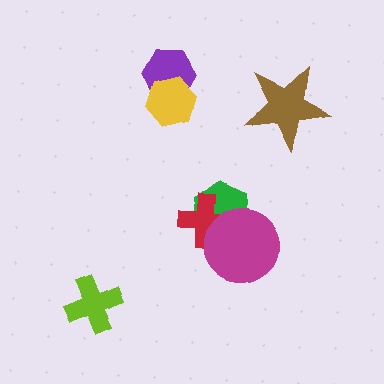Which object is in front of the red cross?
The magenta circle is in front of the red cross.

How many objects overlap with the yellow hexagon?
1 object overlaps with the yellow hexagon.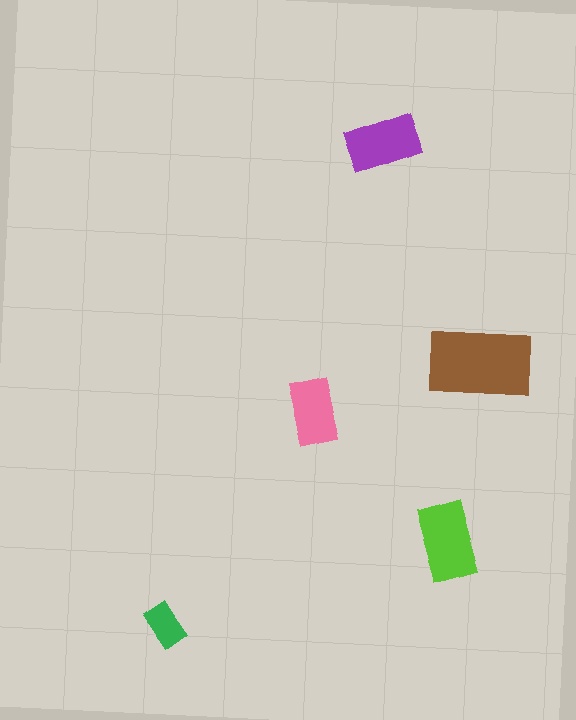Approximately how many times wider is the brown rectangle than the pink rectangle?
About 1.5 times wider.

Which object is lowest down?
The green rectangle is bottommost.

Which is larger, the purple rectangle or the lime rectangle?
The lime one.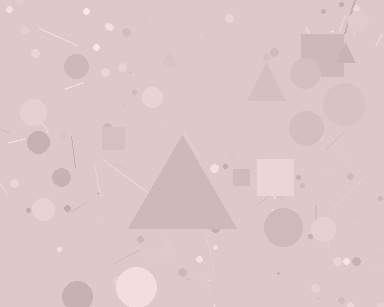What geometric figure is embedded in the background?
A triangle is embedded in the background.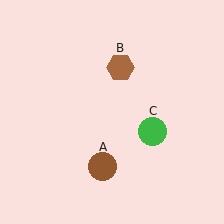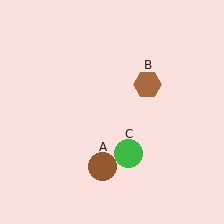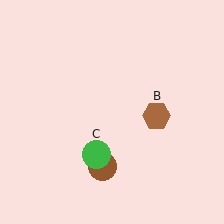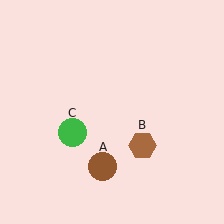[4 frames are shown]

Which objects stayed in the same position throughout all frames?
Brown circle (object A) remained stationary.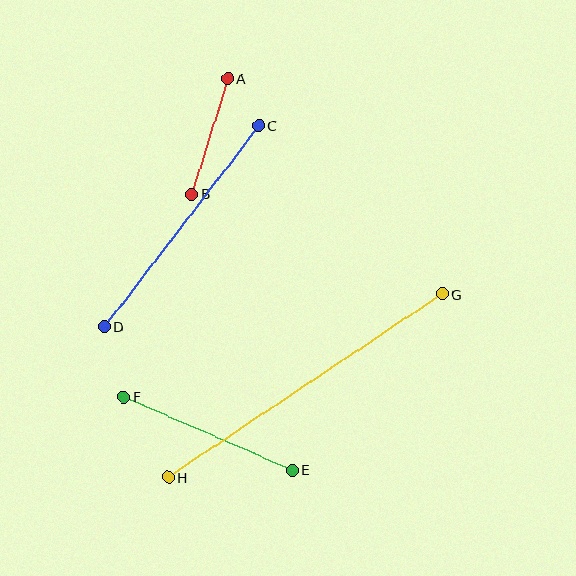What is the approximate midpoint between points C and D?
The midpoint is at approximately (182, 226) pixels.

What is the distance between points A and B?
The distance is approximately 121 pixels.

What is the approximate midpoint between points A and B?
The midpoint is at approximately (210, 136) pixels.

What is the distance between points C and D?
The distance is approximately 253 pixels.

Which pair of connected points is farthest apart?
Points G and H are farthest apart.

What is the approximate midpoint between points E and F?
The midpoint is at approximately (208, 434) pixels.